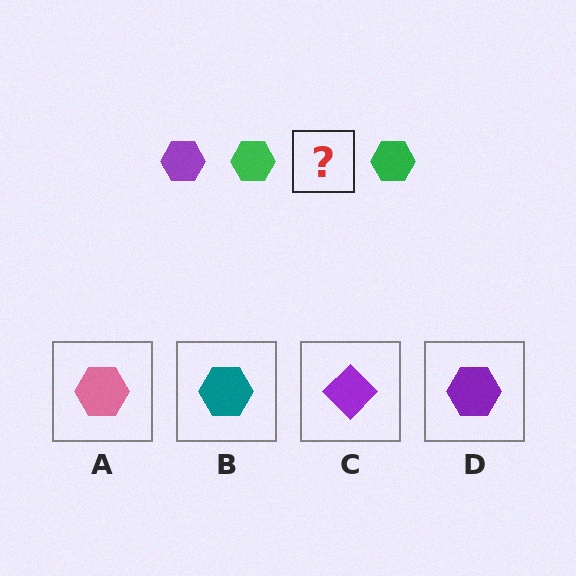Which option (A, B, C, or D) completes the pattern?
D.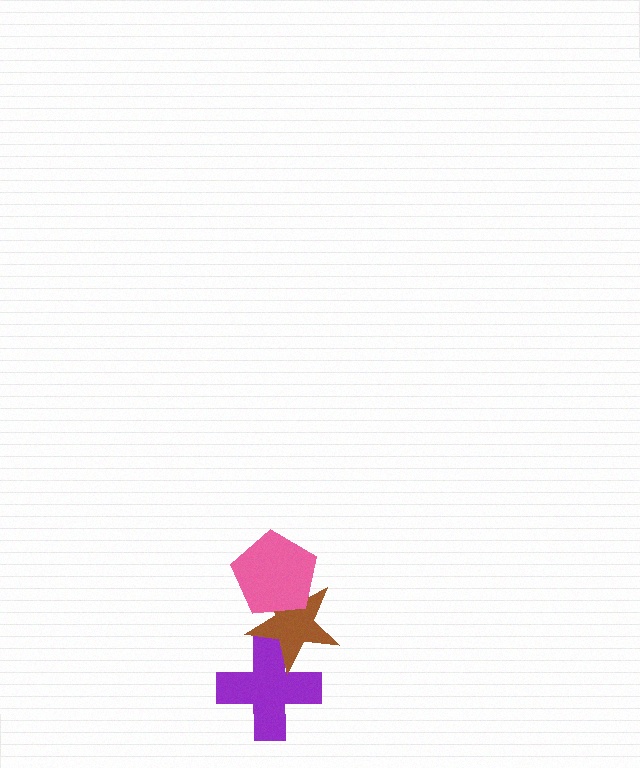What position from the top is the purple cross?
The purple cross is 3rd from the top.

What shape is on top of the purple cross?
The brown star is on top of the purple cross.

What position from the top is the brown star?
The brown star is 2nd from the top.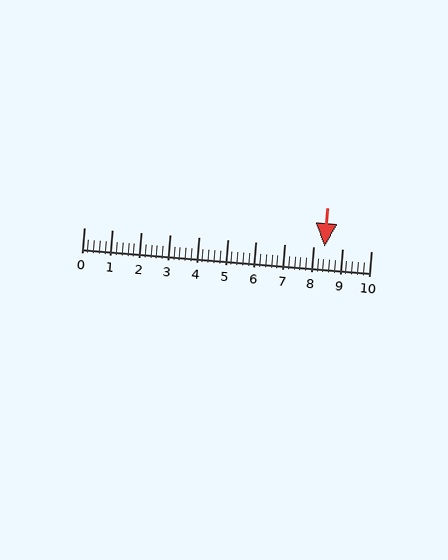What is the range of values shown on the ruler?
The ruler shows values from 0 to 10.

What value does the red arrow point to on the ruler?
The red arrow points to approximately 8.4.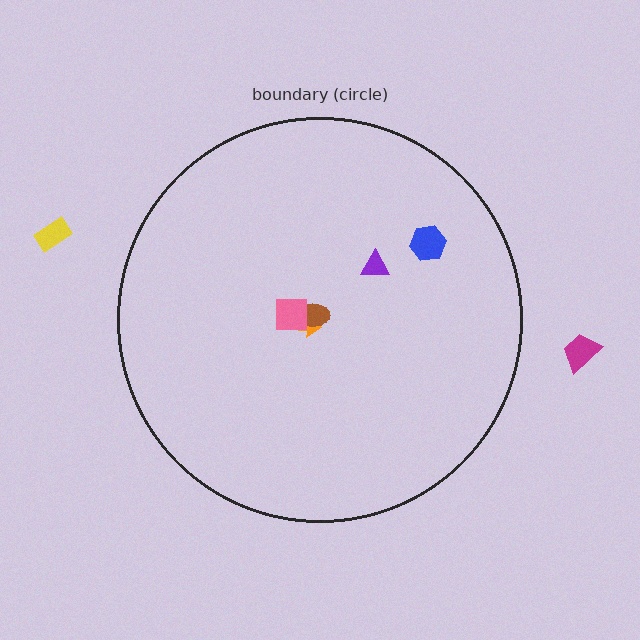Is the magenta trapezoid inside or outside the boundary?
Outside.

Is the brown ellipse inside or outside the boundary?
Inside.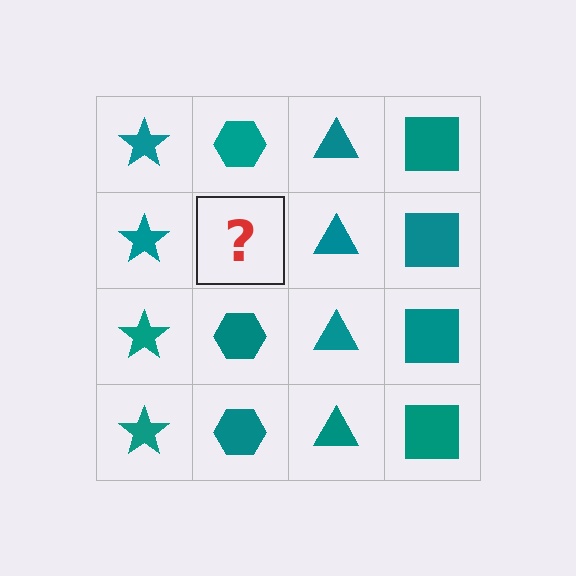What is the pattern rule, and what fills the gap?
The rule is that each column has a consistent shape. The gap should be filled with a teal hexagon.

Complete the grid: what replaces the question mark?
The question mark should be replaced with a teal hexagon.